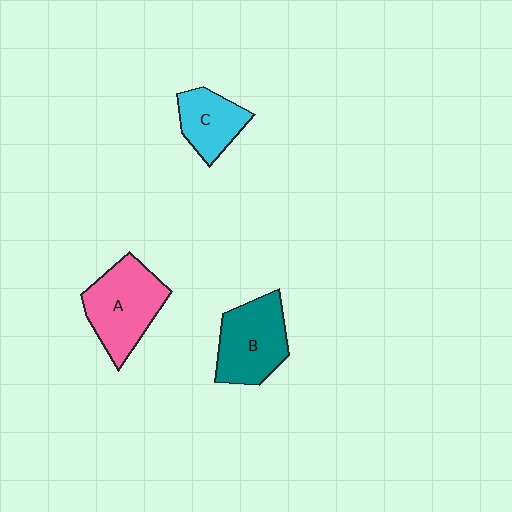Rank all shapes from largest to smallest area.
From largest to smallest: A (pink), B (teal), C (cyan).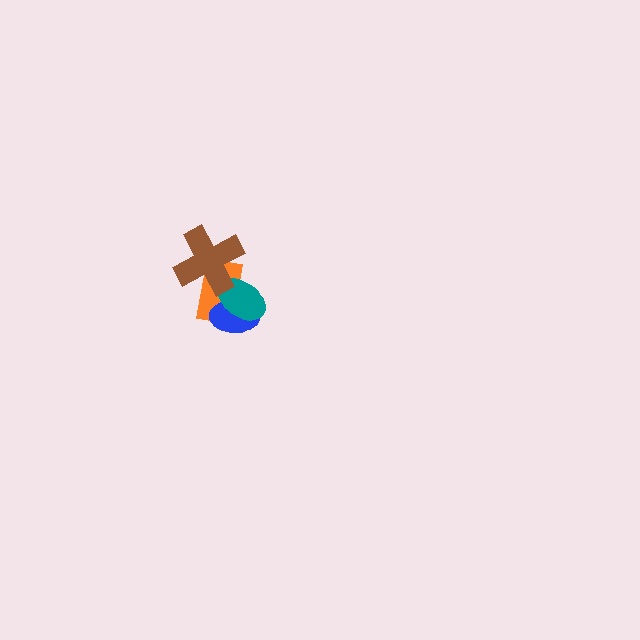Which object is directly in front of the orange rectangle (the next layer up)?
The blue ellipse is directly in front of the orange rectangle.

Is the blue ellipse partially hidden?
Yes, it is partially covered by another shape.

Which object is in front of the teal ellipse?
The brown cross is in front of the teal ellipse.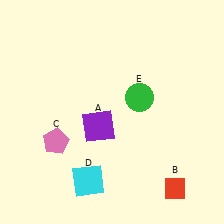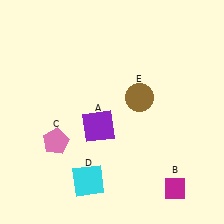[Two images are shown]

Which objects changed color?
B changed from red to magenta. E changed from green to brown.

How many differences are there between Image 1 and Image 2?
There are 2 differences between the two images.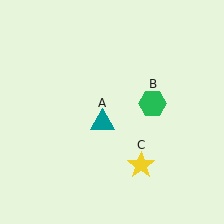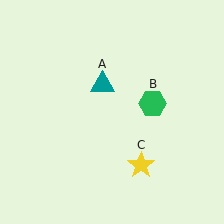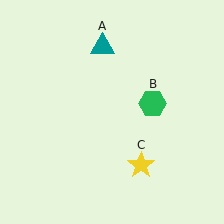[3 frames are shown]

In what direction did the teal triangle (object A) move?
The teal triangle (object A) moved up.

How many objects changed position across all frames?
1 object changed position: teal triangle (object A).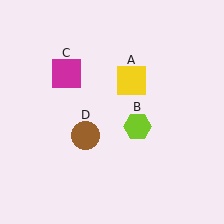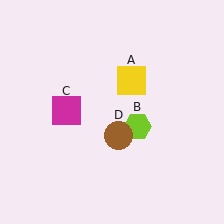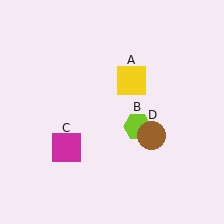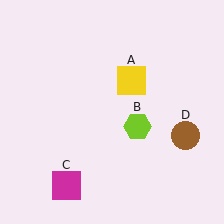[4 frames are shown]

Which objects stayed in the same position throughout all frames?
Yellow square (object A) and lime hexagon (object B) remained stationary.